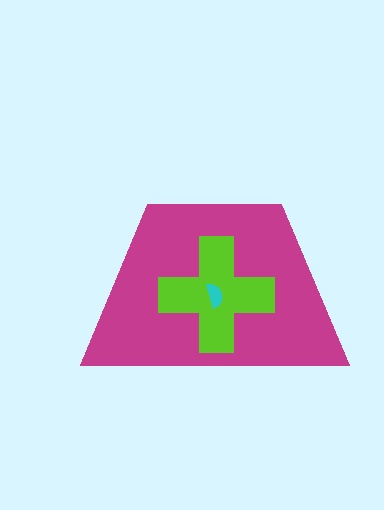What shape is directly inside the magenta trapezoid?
The lime cross.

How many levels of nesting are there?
3.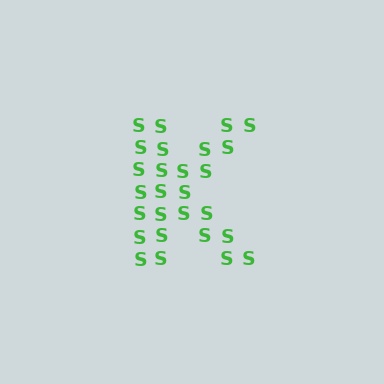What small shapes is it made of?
It is made of small letter S's.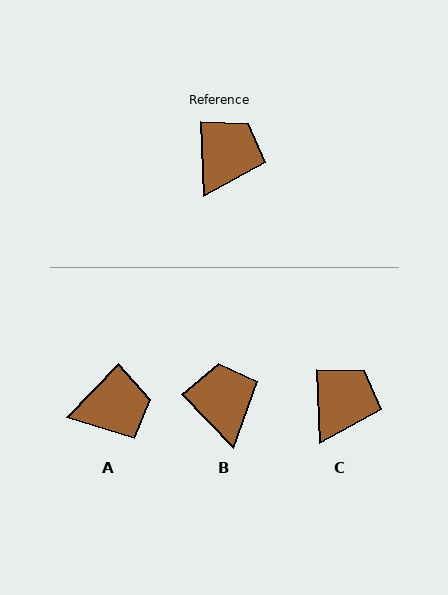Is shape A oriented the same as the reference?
No, it is off by about 46 degrees.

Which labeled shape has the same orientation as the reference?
C.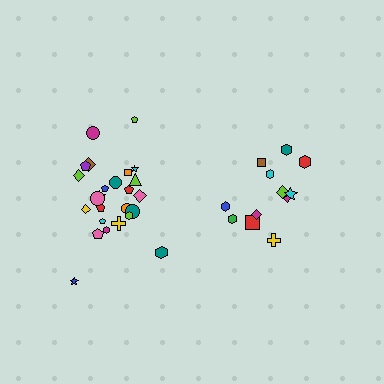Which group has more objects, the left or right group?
The left group.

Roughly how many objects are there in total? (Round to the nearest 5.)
Roughly 35 objects in total.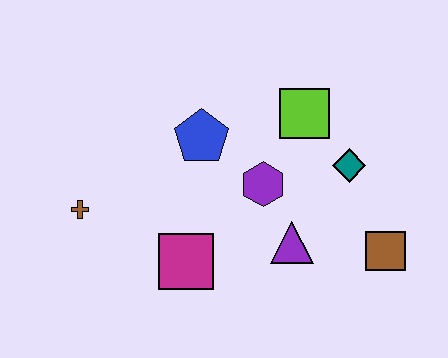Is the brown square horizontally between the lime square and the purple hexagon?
No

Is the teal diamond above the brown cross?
Yes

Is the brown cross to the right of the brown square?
No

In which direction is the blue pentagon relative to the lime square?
The blue pentagon is to the left of the lime square.